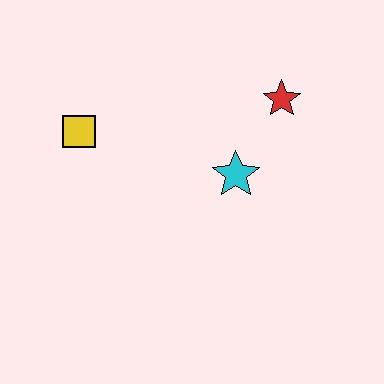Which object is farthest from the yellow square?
The red star is farthest from the yellow square.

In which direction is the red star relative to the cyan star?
The red star is above the cyan star.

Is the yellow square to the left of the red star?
Yes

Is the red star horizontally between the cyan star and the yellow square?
No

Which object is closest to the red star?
The cyan star is closest to the red star.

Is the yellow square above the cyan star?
Yes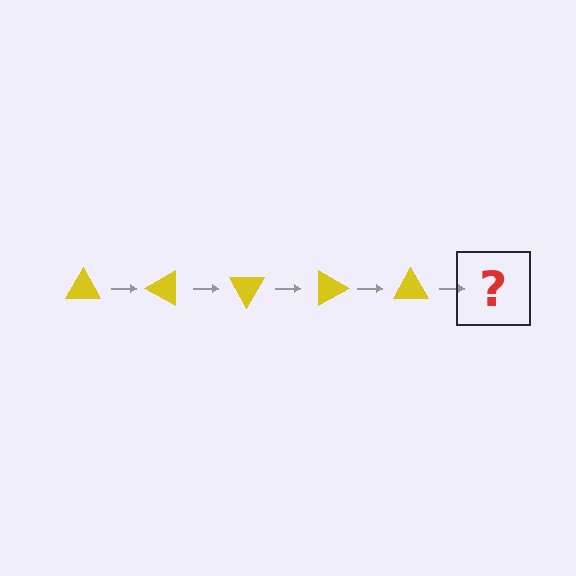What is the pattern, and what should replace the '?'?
The pattern is that the triangle rotates 30 degrees each step. The '?' should be a yellow triangle rotated 150 degrees.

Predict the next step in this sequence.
The next step is a yellow triangle rotated 150 degrees.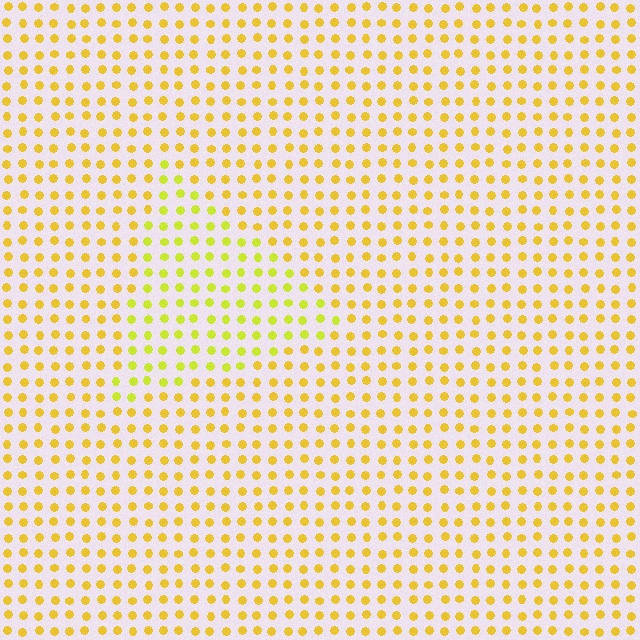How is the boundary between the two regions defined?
The boundary is defined purely by a slight shift in hue (about 23 degrees). Spacing, size, and orientation are identical on both sides.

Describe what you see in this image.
The image is filled with small yellow elements in a uniform arrangement. A triangle-shaped region is visible where the elements are tinted to a slightly different hue, forming a subtle color boundary.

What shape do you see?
I see a triangle.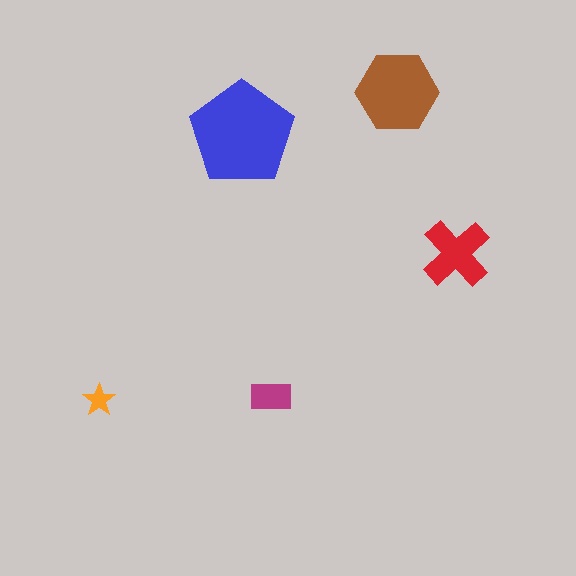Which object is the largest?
The blue pentagon.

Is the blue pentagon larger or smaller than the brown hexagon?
Larger.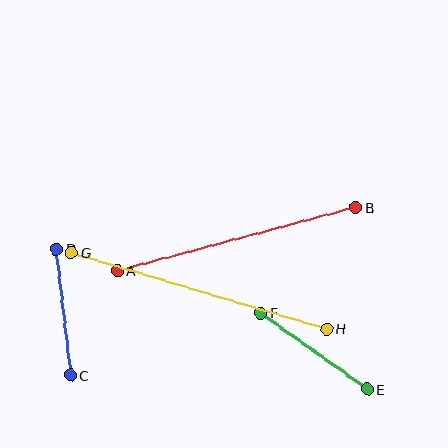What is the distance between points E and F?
The distance is approximately 131 pixels.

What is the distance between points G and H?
The distance is approximately 267 pixels.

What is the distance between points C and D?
The distance is approximately 127 pixels.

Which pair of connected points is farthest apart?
Points G and H are farthest apart.